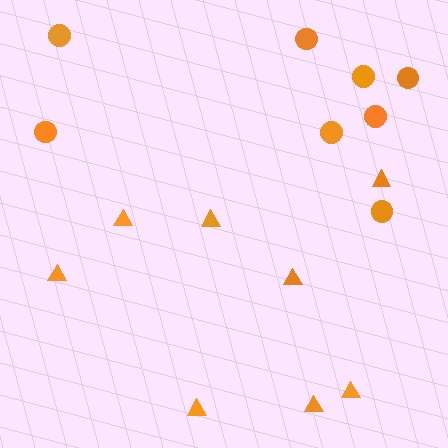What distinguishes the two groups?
There are 2 groups: one group of triangles (8) and one group of circles (8).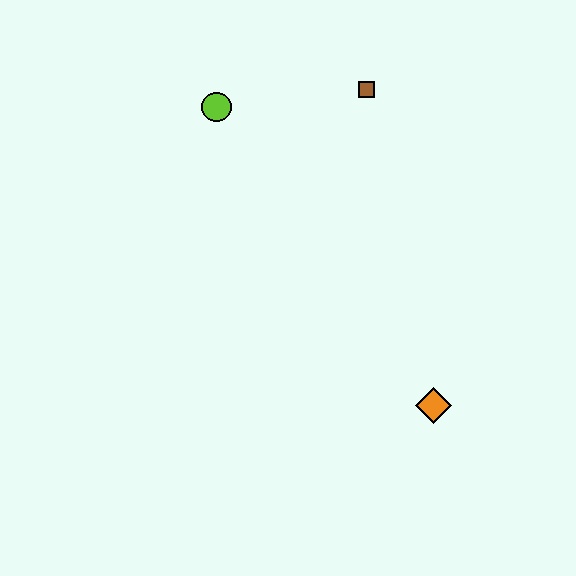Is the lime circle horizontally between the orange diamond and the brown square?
No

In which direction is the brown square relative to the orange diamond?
The brown square is above the orange diamond.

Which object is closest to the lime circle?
The brown square is closest to the lime circle.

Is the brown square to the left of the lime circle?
No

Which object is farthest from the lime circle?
The orange diamond is farthest from the lime circle.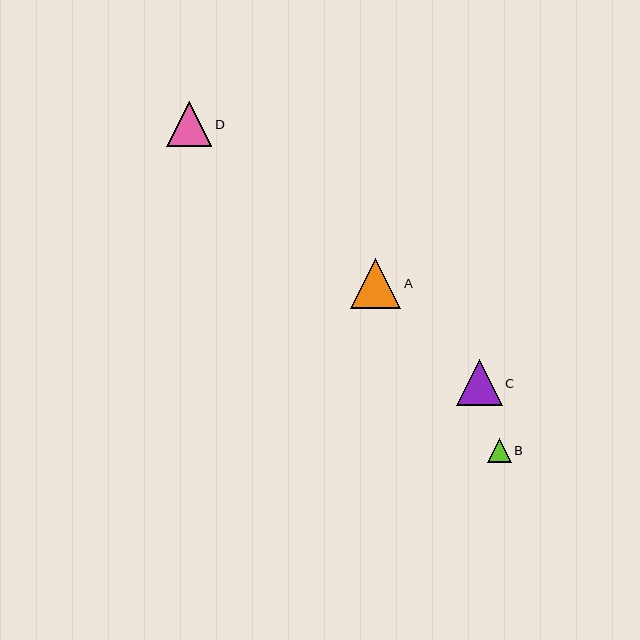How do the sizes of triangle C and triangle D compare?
Triangle C and triangle D are approximately the same size.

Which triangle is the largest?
Triangle A is the largest with a size of approximately 51 pixels.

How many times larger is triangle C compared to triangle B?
Triangle C is approximately 1.9 times the size of triangle B.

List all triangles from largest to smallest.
From largest to smallest: A, C, D, B.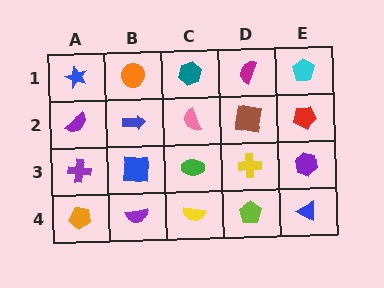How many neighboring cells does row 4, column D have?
3.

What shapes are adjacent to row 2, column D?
A magenta semicircle (row 1, column D), a yellow cross (row 3, column D), a pink semicircle (row 2, column C), a red pentagon (row 2, column E).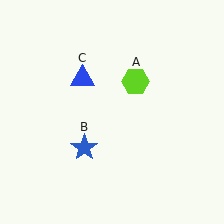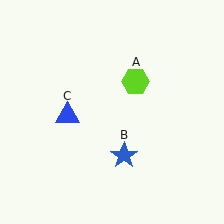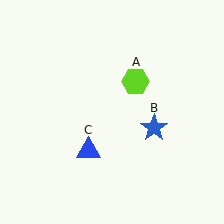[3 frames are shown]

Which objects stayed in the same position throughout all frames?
Lime hexagon (object A) remained stationary.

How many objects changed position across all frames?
2 objects changed position: blue star (object B), blue triangle (object C).